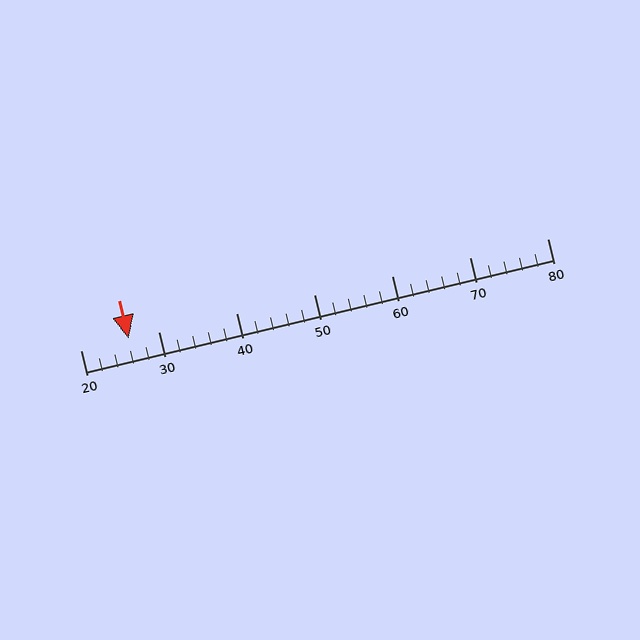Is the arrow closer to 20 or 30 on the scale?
The arrow is closer to 30.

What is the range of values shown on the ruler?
The ruler shows values from 20 to 80.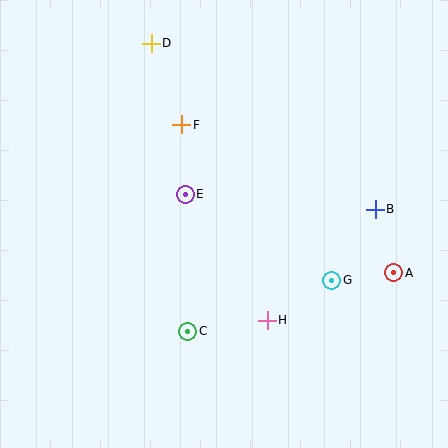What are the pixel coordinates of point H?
Point H is at (267, 320).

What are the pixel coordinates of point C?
Point C is at (188, 331).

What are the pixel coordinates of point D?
Point D is at (151, 43).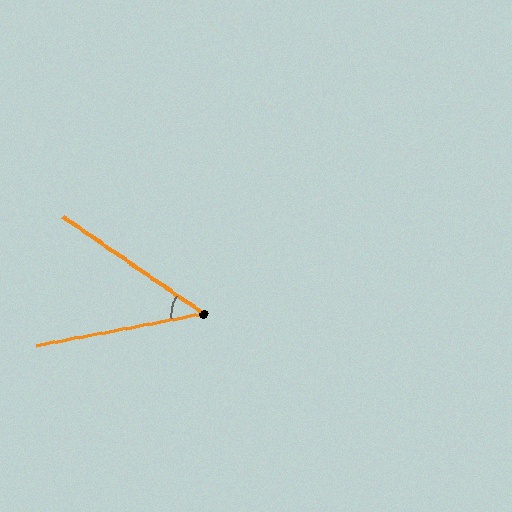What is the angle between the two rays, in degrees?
Approximately 45 degrees.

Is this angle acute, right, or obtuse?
It is acute.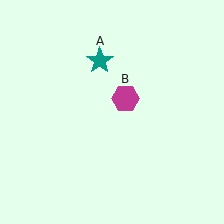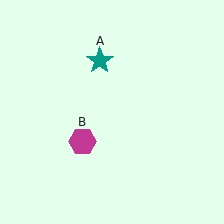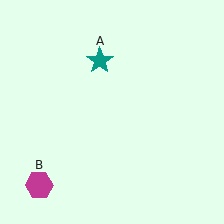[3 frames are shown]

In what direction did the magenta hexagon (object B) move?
The magenta hexagon (object B) moved down and to the left.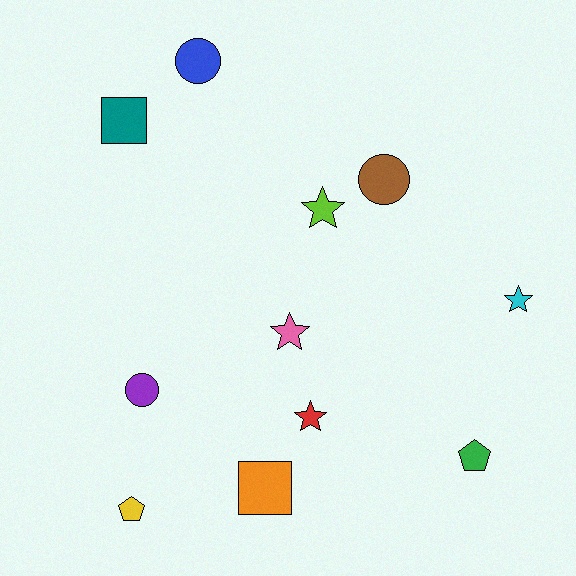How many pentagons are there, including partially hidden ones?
There are 2 pentagons.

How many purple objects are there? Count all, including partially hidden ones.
There is 1 purple object.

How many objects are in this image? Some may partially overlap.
There are 11 objects.